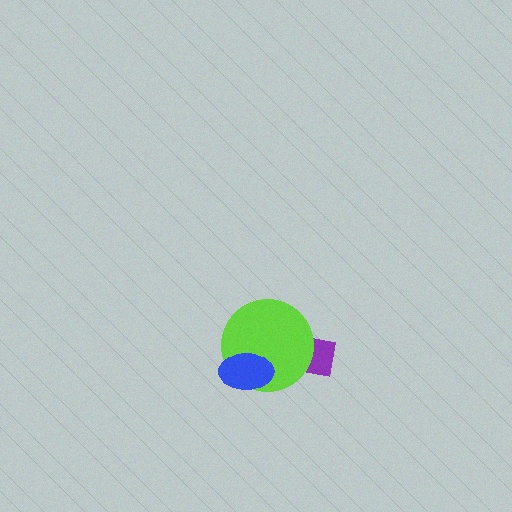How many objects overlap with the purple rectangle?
1 object overlaps with the purple rectangle.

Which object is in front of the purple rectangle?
The lime circle is in front of the purple rectangle.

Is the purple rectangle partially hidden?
Yes, it is partially covered by another shape.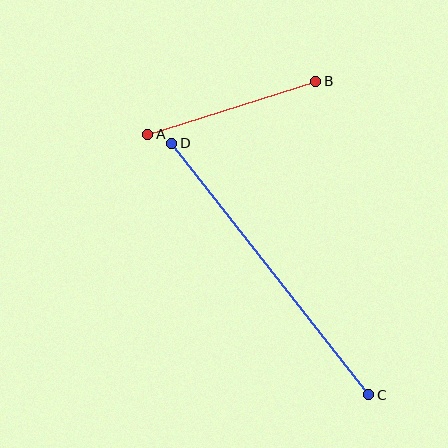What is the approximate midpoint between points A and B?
The midpoint is at approximately (232, 108) pixels.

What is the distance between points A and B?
The distance is approximately 176 pixels.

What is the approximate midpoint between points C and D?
The midpoint is at approximately (270, 269) pixels.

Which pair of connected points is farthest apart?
Points C and D are farthest apart.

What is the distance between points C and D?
The distance is approximately 320 pixels.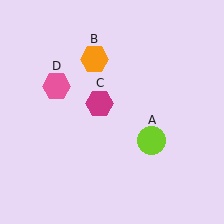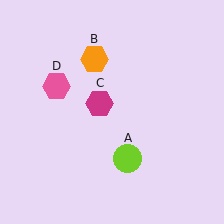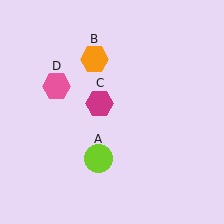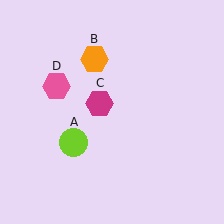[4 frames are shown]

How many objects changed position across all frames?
1 object changed position: lime circle (object A).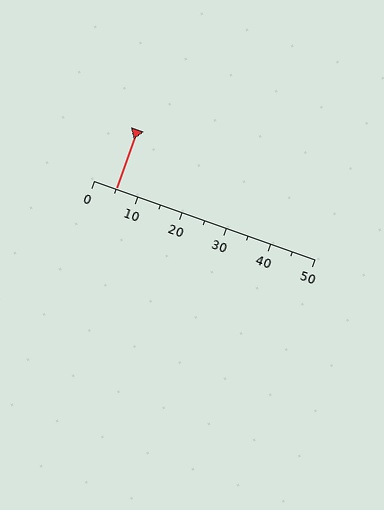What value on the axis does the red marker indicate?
The marker indicates approximately 5.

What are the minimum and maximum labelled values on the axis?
The axis runs from 0 to 50.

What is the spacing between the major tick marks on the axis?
The major ticks are spaced 10 apart.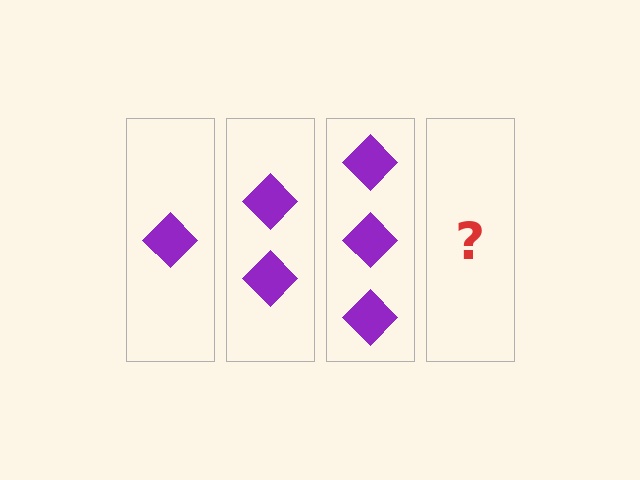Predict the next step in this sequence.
The next step is 4 diamonds.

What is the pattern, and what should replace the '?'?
The pattern is that each step adds one more diamond. The '?' should be 4 diamonds.